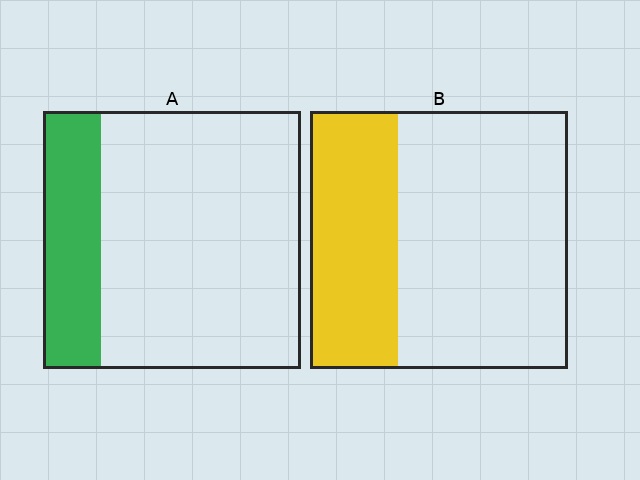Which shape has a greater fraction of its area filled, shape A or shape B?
Shape B.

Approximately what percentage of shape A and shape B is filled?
A is approximately 20% and B is approximately 35%.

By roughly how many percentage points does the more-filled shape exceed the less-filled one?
By roughly 10 percentage points (B over A).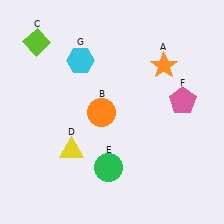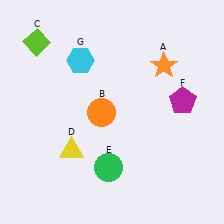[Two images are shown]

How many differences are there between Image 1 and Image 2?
There is 1 difference between the two images.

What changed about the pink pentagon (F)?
In Image 1, F is pink. In Image 2, it changed to magenta.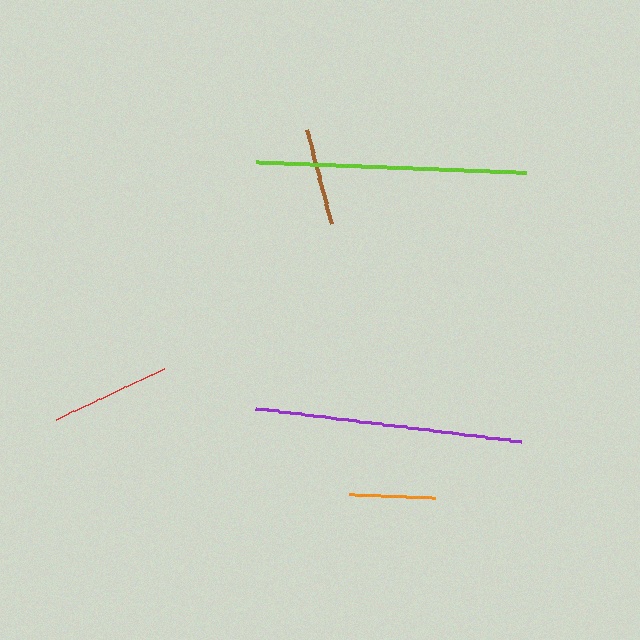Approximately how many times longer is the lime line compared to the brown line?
The lime line is approximately 2.8 times the length of the brown line.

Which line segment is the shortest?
The orange line is the shortest at approximately 86 pixels.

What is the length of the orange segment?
The orange segment is approximately 86 pixels long.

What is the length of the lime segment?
The lime segment is approximately 270 pixels long.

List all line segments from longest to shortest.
From longest to shortest: lime, purple, red, brown, orange.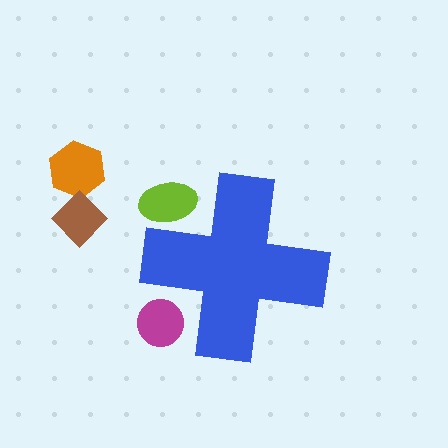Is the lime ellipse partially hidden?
Yes, the lime ellipse is partially hidden behind the blue cross.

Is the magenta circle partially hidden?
Yes, the magenta circle is partially hidden behind the blue cross.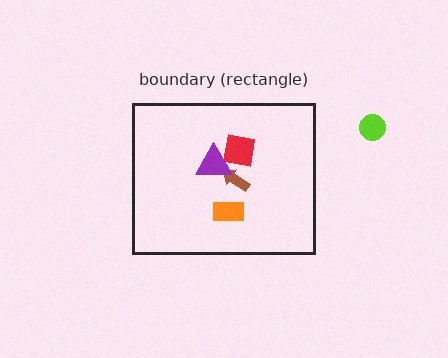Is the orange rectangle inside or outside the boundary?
Inside.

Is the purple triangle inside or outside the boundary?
Inside.